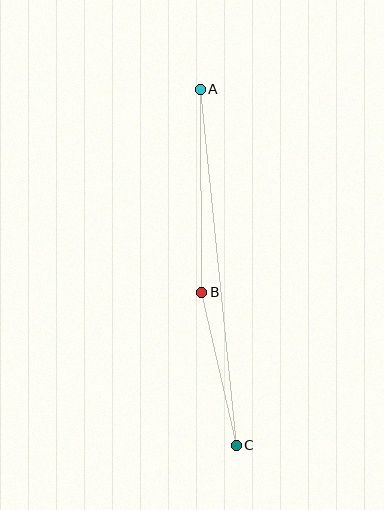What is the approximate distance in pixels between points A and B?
The distance between A and B is approximately 203 pixels.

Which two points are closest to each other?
Points B and C are closest to each other.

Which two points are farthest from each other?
Points A and C are farthest from each other.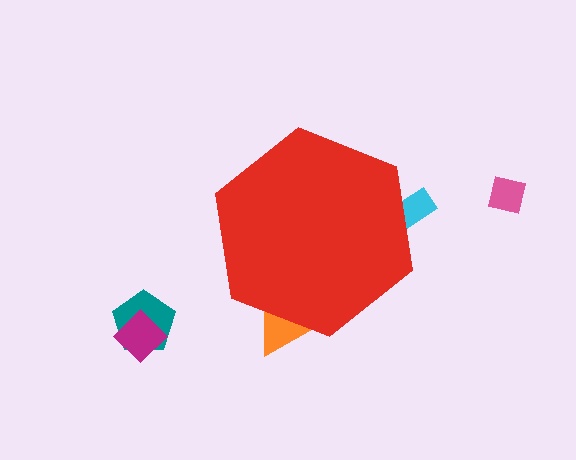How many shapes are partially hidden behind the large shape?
2 shapes are partially hidden.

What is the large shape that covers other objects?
A red hexagon.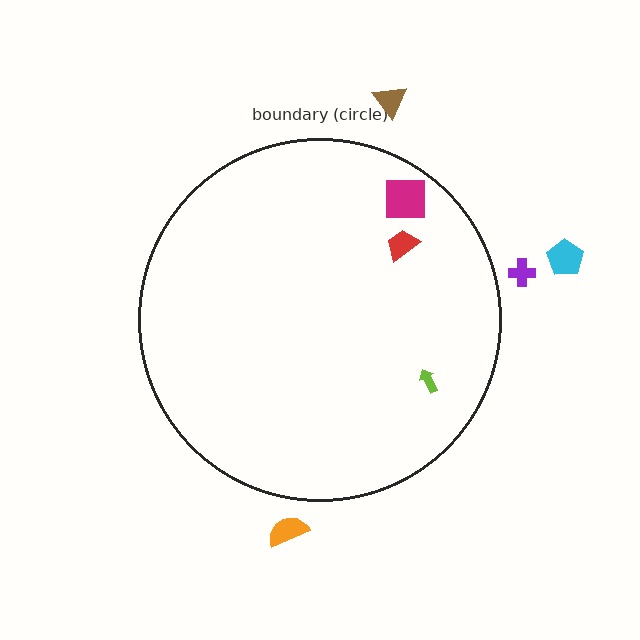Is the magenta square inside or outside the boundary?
Inside.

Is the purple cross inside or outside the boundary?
Outside.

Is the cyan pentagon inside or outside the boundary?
Outside.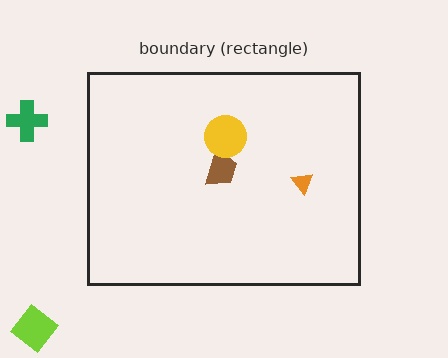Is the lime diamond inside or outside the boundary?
Outside.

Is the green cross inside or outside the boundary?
Outside.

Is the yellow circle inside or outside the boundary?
Inside.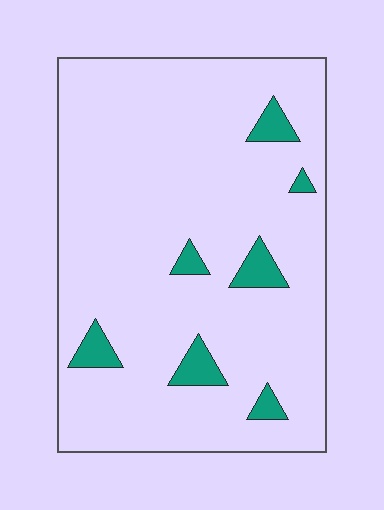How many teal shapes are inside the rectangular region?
7.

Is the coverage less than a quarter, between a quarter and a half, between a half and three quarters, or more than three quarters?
Less than a quarter.